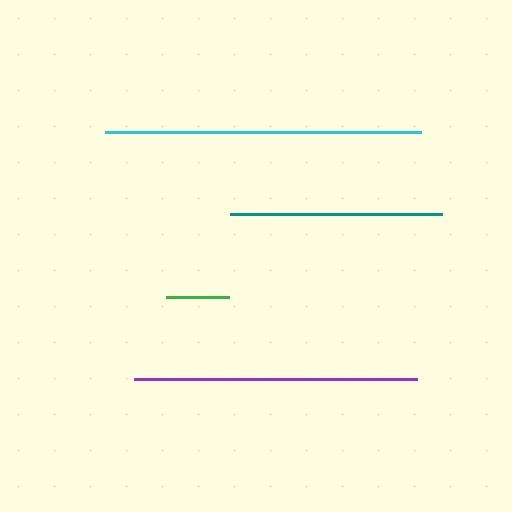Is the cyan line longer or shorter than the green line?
The cyan line is longer than the green line.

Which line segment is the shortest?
The green line is the shortest at approximately 63 pixels.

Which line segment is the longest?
The cyan line is the longest at approximately 316 pixels.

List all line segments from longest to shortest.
From longest to shortest: cyan, purple, teal, green.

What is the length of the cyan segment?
The cyan segment is approximately 316 pixels long.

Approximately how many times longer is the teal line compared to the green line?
The teal line is approximately 3.4 times the length of the green line.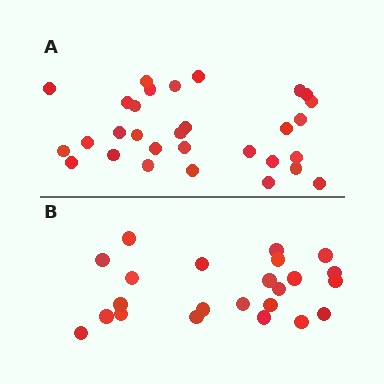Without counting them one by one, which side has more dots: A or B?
Region A (the top region) has more dots.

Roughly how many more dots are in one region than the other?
Region A has roughly 8 or so more dots than region B.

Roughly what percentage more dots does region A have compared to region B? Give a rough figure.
About 30% more.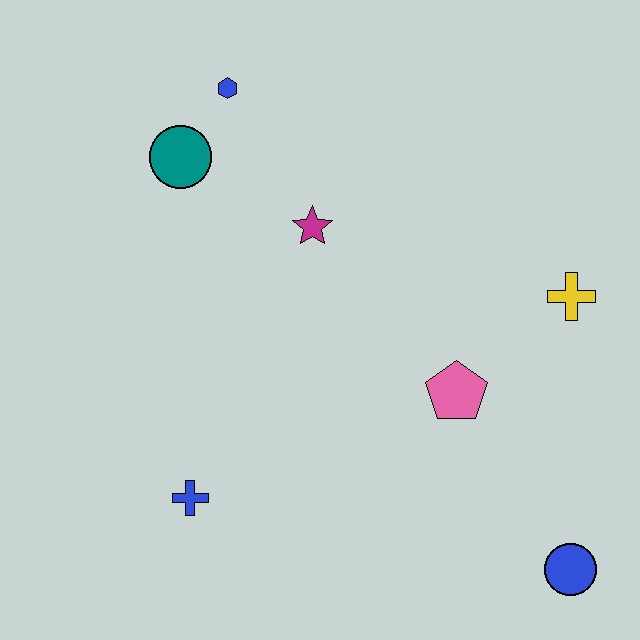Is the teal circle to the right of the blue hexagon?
No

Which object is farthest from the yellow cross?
The blue cross is farthest from the yellow cross.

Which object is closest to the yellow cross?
The pink pentagon is closest to the yellow cross.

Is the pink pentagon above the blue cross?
Yes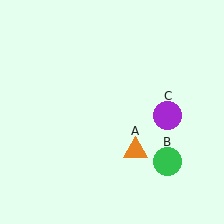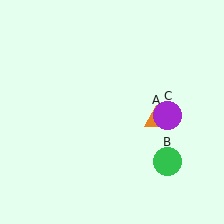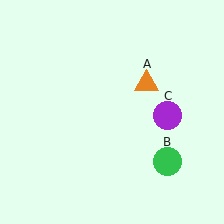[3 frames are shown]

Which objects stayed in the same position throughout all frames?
Green circle (object B) and purple circle (object C) remained stationary.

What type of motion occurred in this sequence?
The orange triangle (object A) rotated counterclockwise around the center of the scene.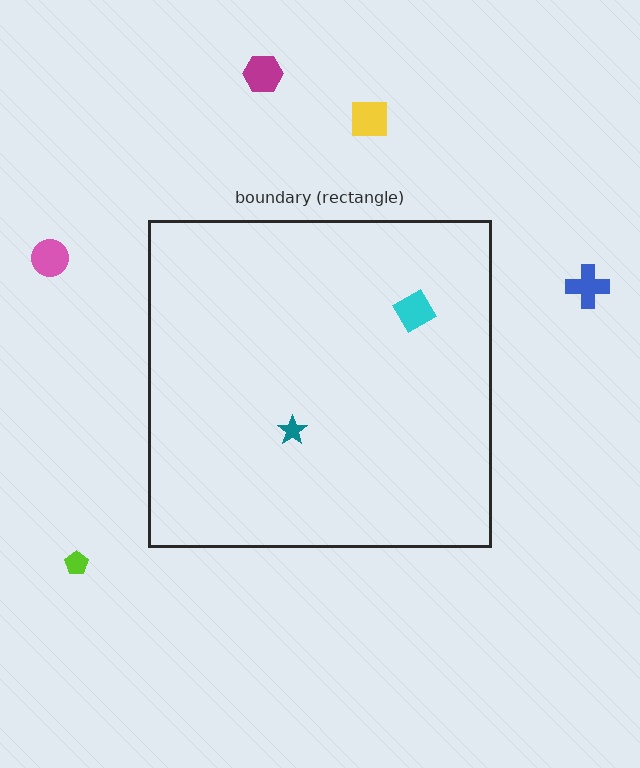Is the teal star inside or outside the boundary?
Inside.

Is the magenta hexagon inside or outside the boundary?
Outside.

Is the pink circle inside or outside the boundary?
Outside.